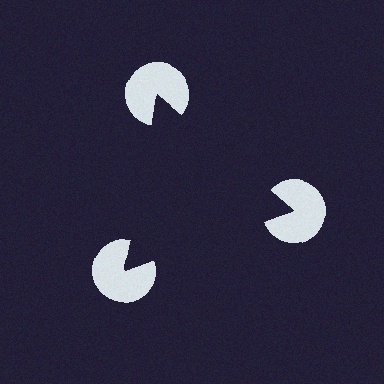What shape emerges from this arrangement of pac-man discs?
An illusory triangle — its edges are inferred from the aligned wedge cuts in the pac-man discs, not physically drawn.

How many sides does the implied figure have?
3 sides.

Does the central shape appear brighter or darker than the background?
It typically appears slightly darker than the background, even though no actual brightness change is drawn.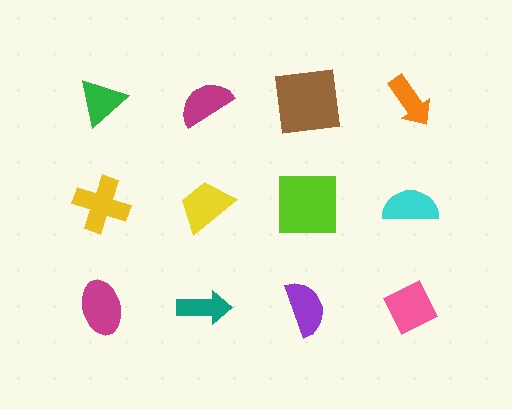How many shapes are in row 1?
4 shapes.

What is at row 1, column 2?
A magenta semicircle.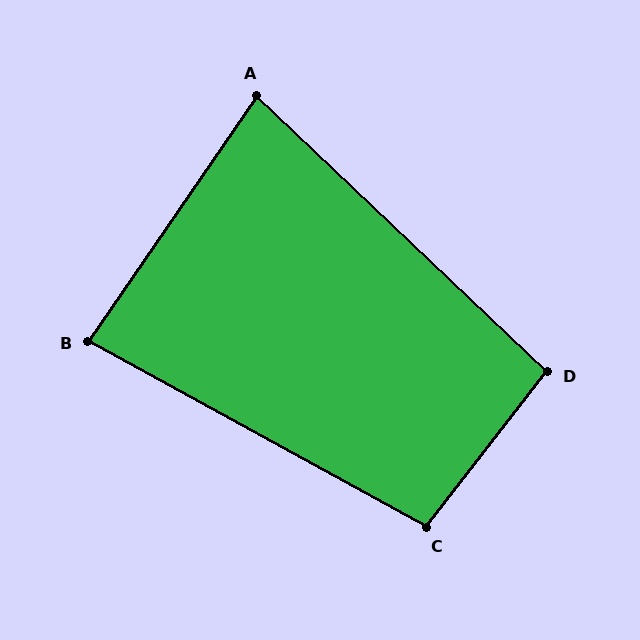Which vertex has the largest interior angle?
C, at approximately 99 degrees.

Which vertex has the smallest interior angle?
A, at approximately 81 degrees.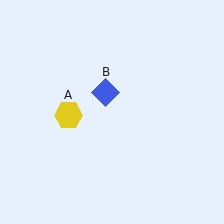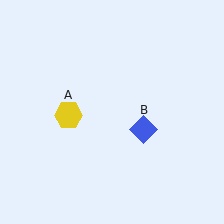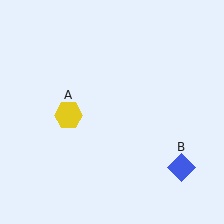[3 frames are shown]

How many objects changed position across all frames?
1 object changed position: blue diamond (object B).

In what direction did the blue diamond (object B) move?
The blue diamond (object B) moved down and to the right.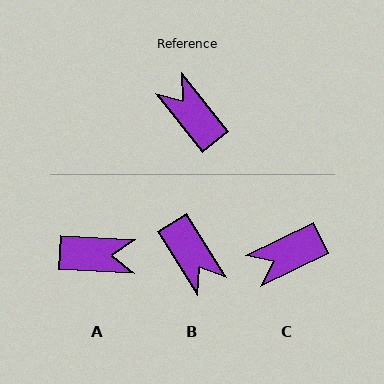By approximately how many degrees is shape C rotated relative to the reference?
Approximately 77 degrees counter-clockwise.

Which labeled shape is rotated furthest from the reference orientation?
B, about 173 degrees away.